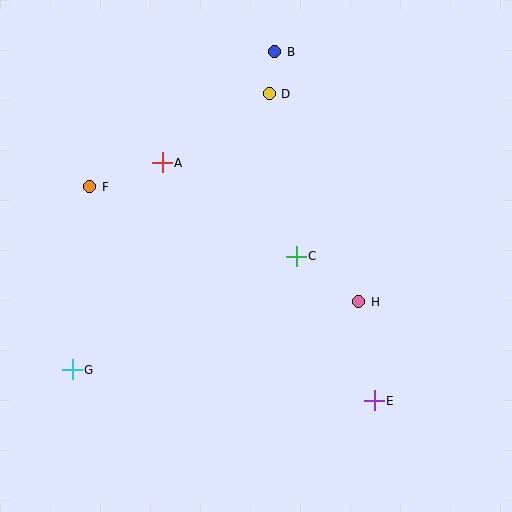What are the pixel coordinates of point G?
Point G is at (72, 370).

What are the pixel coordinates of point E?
Point E is at (374, 401).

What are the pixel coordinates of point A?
Point A is at (162, 163).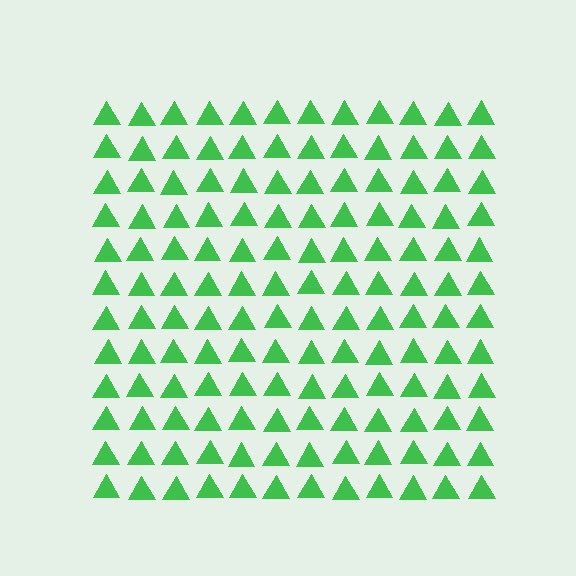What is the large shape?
The large shape is a square.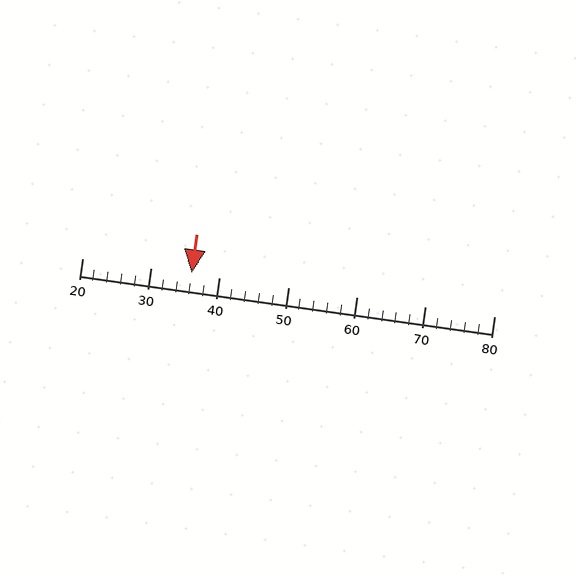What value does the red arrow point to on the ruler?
The red arrow points to approximately 36.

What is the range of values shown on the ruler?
The ruler shows values from 20 to 80.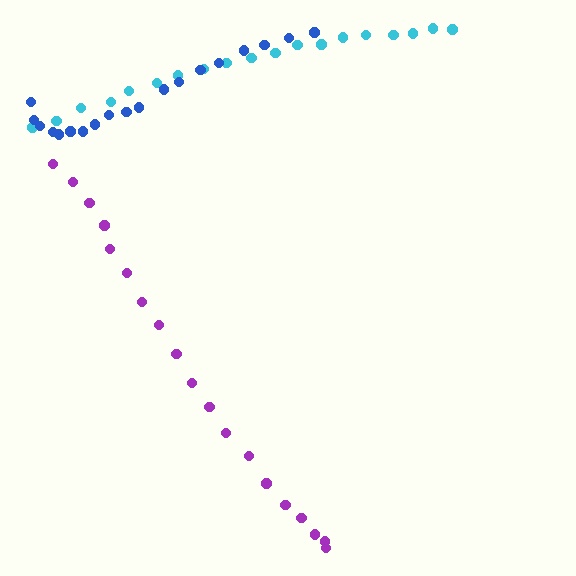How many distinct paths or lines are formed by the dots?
There are 3 distinct paths.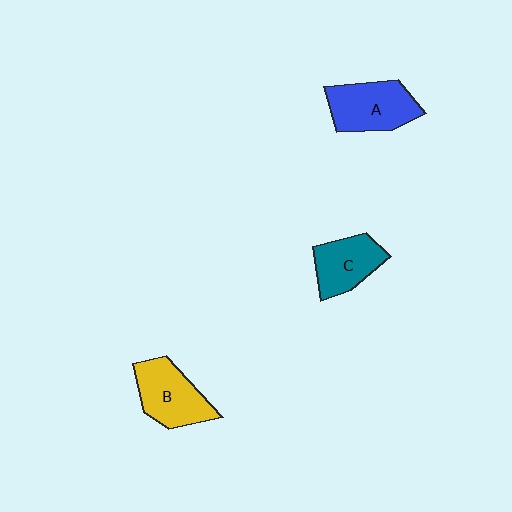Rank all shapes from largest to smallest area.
From largest to smallest: A (blue), B (yellow), C (teal).